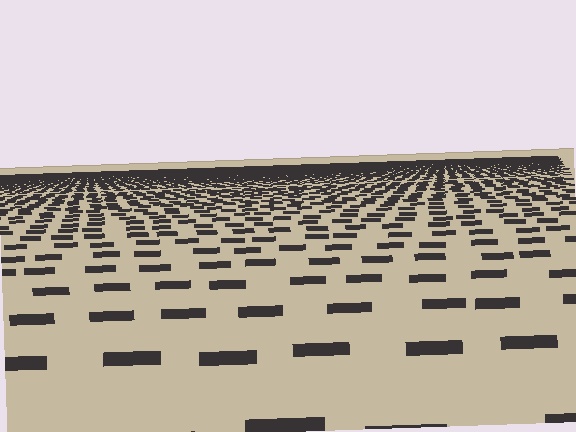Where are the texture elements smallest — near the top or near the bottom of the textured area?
Near the top.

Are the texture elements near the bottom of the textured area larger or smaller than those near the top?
Larger. Near the bottom, elements are closer to the viewer and appear at a bigger on-screen size.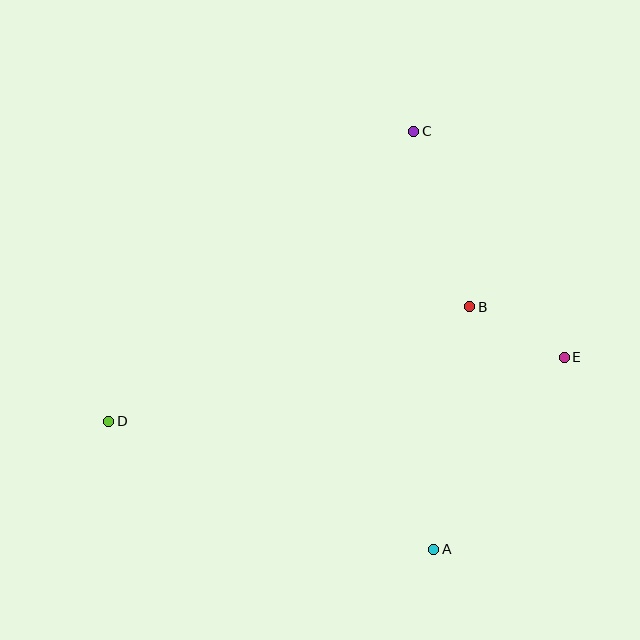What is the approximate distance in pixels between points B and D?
The distance between B and D is approximately 379 pixels.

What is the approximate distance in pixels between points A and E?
The distance between A and E is approximately 232 pixels.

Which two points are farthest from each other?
Points D and E are farthest from each other.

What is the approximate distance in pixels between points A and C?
The distance between A and C is approximately 418 pixels.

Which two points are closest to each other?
Points B and E are closest to each other.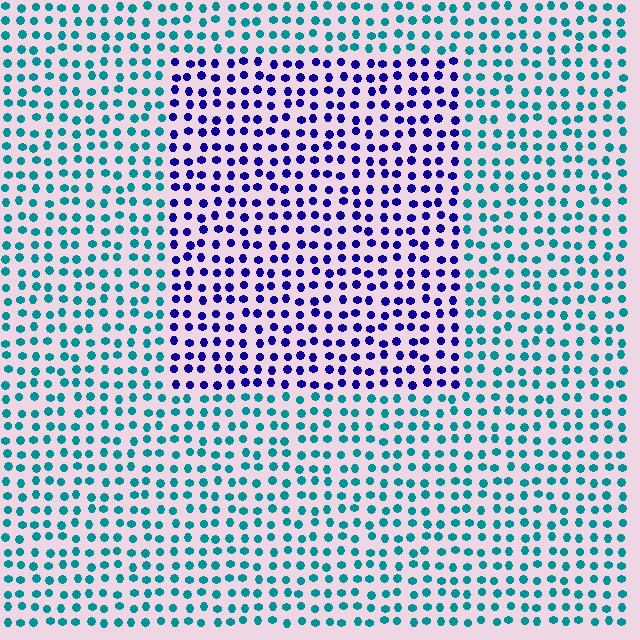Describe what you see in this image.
The image is filled with small teal elements in a uniform arrangement. A rectangle-shaped region is visible where the elements are tinted to a slightly different hue, forming a subtle color boundary.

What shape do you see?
I see a rectangle.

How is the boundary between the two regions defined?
The boundary is defined purely by a slight shift in hue (about 65 degrees). Spacing, size, and orientation are identical on both sides.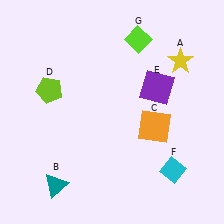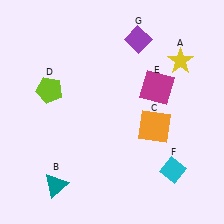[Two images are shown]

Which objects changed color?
E changed from purple to magenta. G changed from lime to purple.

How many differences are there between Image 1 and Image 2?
There are 2 differences between the two images.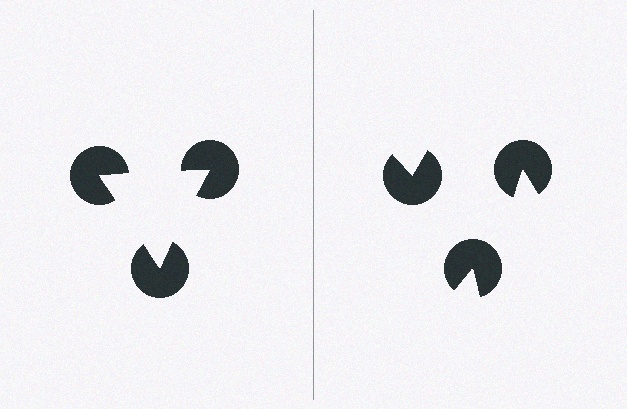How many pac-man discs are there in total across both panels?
6 — 3 on each side.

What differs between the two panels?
The pac-man discs are positioned identically on both sides; only the wedge orientations differ. On the left they align to a triangle; on the right they are misaligned.